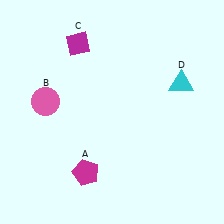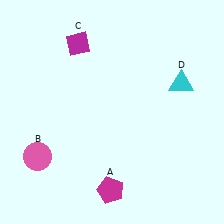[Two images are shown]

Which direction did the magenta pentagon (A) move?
The magenta pentagon (A) moved right.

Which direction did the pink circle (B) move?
The pink circle (B) moved down.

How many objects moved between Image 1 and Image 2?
2 objects moved between the two images.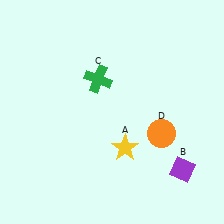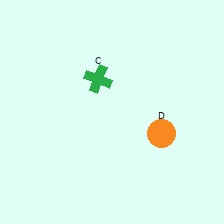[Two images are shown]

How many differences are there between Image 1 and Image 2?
There are 2 differences between the two images.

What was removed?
The purple diamond (B), the yellow star (A) were removed in Image 2.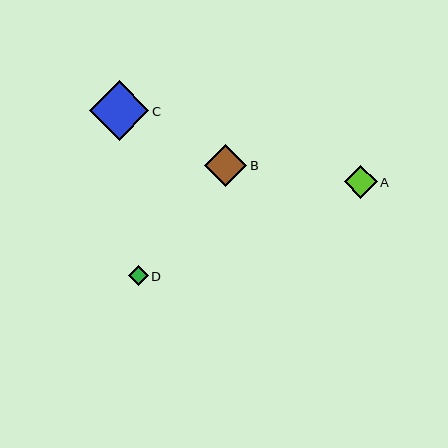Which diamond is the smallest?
Diamond D is the smallest with a size of approximately 20 pixels.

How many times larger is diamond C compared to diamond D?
Diamond C is approximately 2.9 times the size of diamond D.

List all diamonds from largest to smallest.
From largest to smallest: C, B, A, D.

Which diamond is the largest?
Diamond C is the largest with a size of approximately 59 pixels.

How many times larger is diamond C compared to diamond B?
Diamond C is approximately 1.4 times the size of diamond B.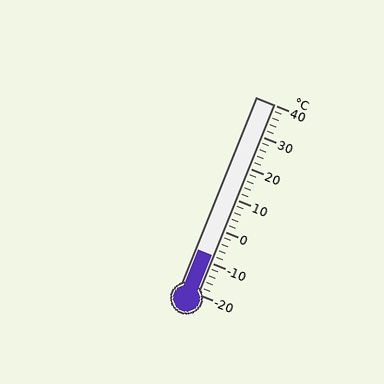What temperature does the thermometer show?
The thermometer shows approximately -8°C.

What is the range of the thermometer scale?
The thermometer scale ranges from -20°C to 40°C.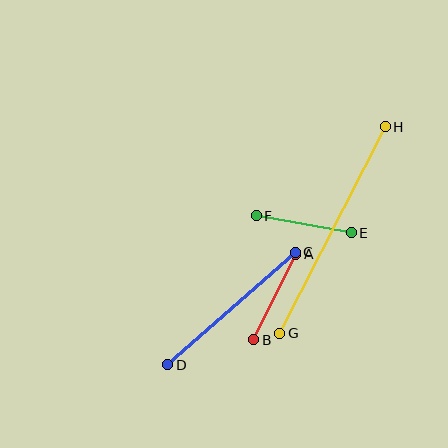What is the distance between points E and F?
The distance is approximately 97 pixels.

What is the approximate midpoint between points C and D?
The midpoint is at approximately (231, 309) pixels.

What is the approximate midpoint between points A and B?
The midpoint is at approximately (275, 297) pixels.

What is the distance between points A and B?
The distance is approximately 95 pixels.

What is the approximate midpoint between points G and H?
The midpoint is at approximately (333, 230) pixels.